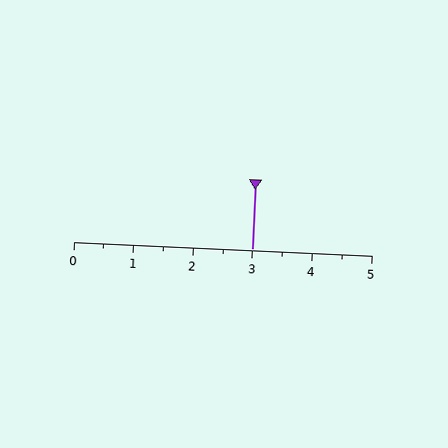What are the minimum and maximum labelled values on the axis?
The axis runs from 0 to 5.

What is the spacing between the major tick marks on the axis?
The major ticks are spaced 1 apart.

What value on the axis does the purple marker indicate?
The marker indicates approximately 3.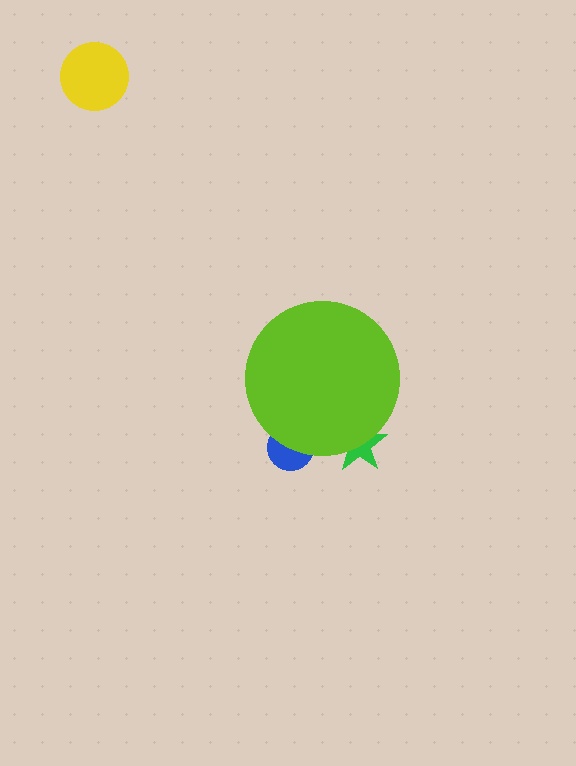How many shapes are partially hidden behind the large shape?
2 shapes are partially hidden.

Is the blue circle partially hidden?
Yes, the blue circle is partially hidden behind the lime circle.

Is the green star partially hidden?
Yes, the green star is partially hidden behind the lime circle.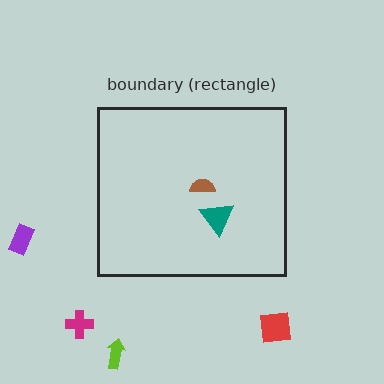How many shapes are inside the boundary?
2 inside, 4 outside.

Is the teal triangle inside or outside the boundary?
Inside.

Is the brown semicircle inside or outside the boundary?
Inside.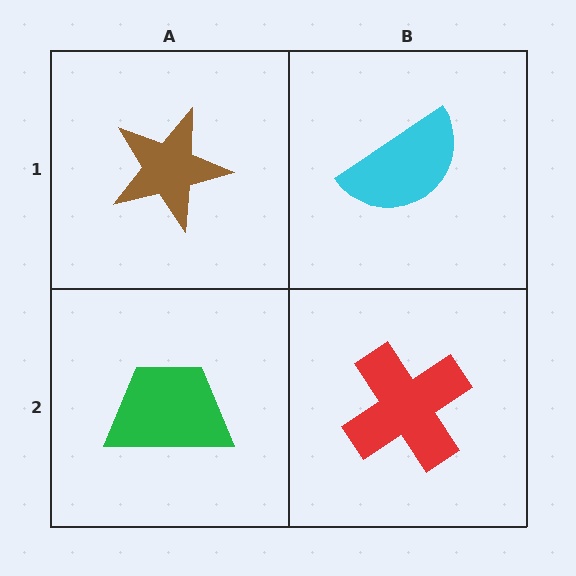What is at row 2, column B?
A red cross.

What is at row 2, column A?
A green trapezoid.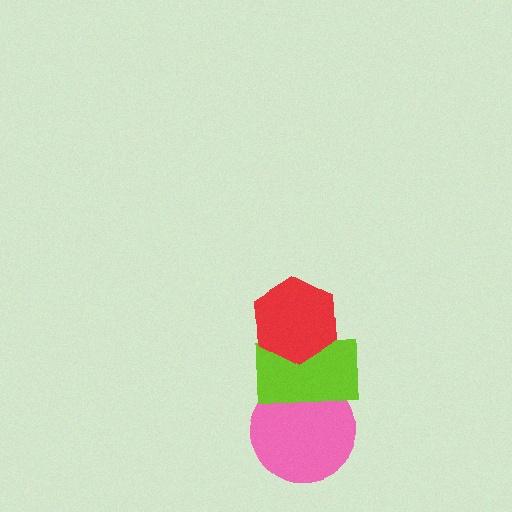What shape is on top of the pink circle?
The lime rectangle is on top of the pink circle.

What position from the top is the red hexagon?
The red hexagon is 1st from the top.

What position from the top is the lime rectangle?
The lime rectangle is 2nd from the top.